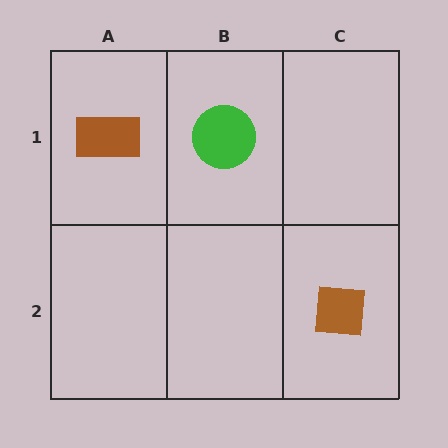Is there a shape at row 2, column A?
No, that cell is empty.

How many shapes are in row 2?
1 shape.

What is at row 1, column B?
A green circle.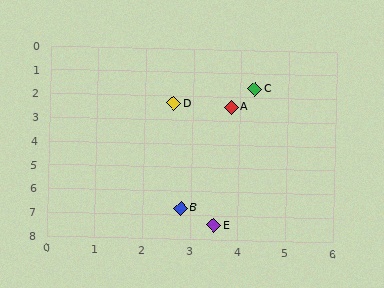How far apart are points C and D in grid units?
Points C and D are about 1.8 grid units apart.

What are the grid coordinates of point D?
Point D is at approximately (2.6, 2.3).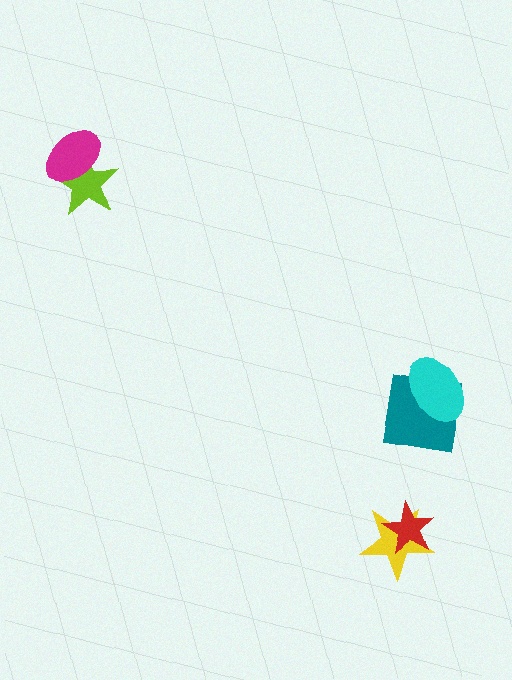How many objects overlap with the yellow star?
1 object overlaps with the yellow star.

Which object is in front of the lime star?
The magenta ellipse is in front of the lime star.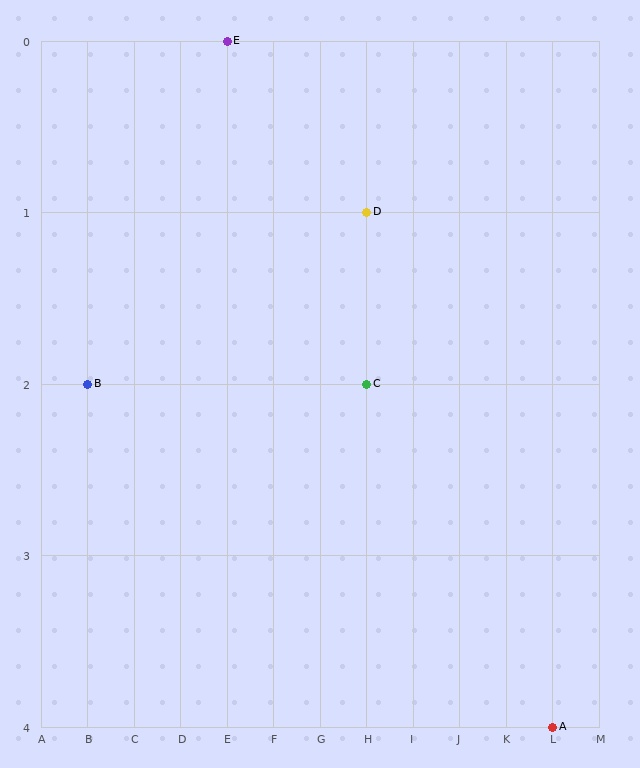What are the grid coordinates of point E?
Point E is at grid coordinates (E, 0).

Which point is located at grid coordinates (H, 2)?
Point C is at (H, 2).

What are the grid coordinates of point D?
Point D is at grid coordinates (H, 1).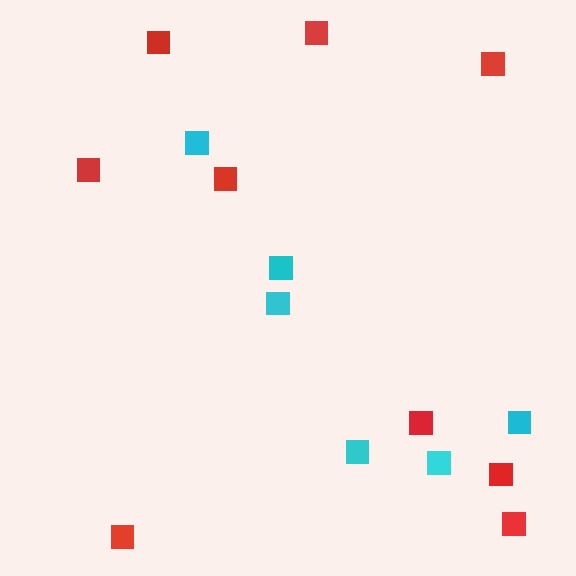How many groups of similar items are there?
There are 2 groups: one group of red squares (9) and one group of cyan squares (6).